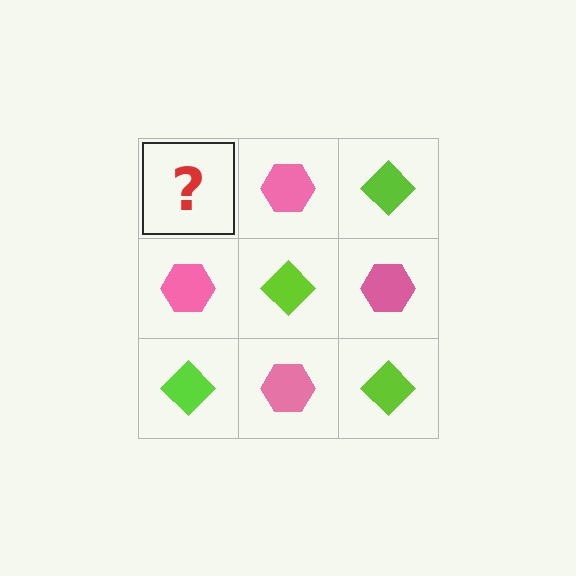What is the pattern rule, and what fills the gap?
The rule is that it alternates lime diamond and pink hexagon in a checkerboard pattern. The gap should be filled with a lime diamond.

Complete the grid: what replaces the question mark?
The question mark should be replaced with a lime diamond.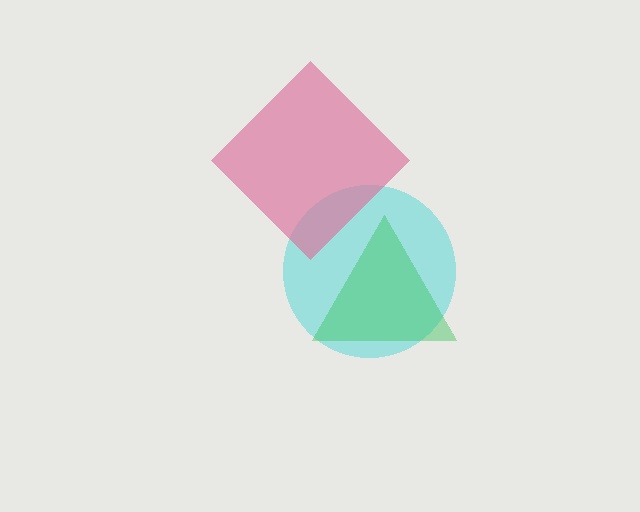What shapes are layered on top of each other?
The layered shapes are: a cyan circle, a pink diamond, a green triangle.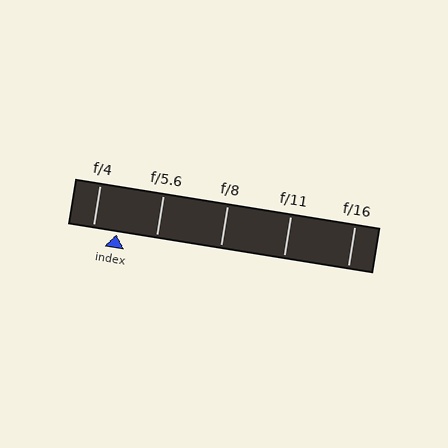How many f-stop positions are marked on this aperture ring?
There are 5 f-stop positions marked.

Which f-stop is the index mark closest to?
The index mark is closest to f/4.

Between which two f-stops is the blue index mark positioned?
The index mark is between f/4 and f/5.6.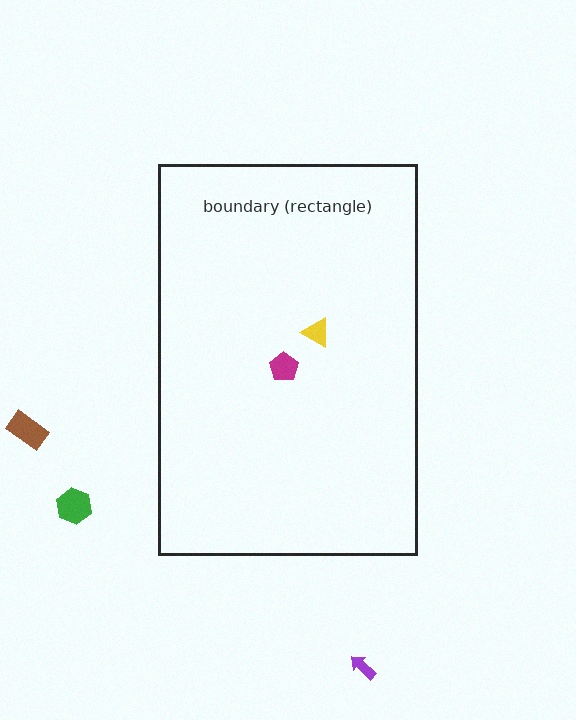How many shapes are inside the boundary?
2 inside, 3 outside.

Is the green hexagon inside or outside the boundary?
Outside.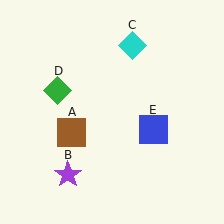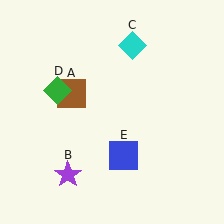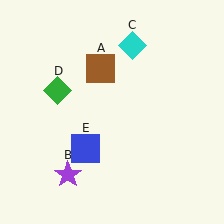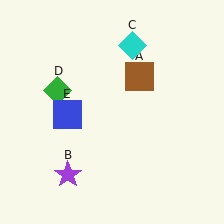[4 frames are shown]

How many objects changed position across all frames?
2 objects changed position: brown square (object A), blue square (object E).